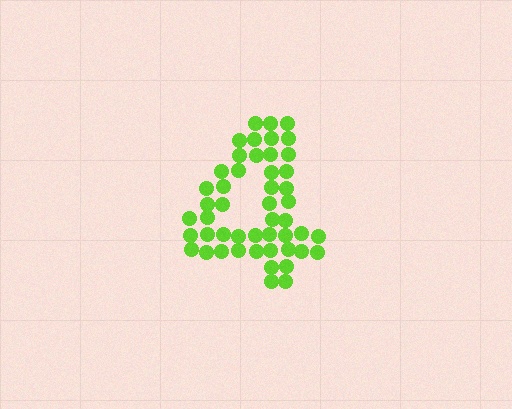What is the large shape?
The large shape is the digit 4.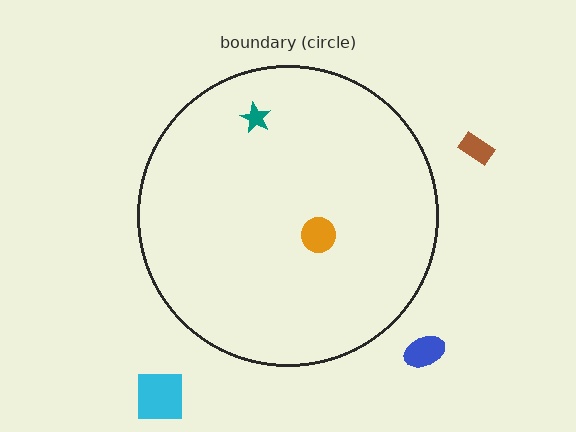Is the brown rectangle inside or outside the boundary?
Outside.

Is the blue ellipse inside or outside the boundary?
Outside.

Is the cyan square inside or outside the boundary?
Outside.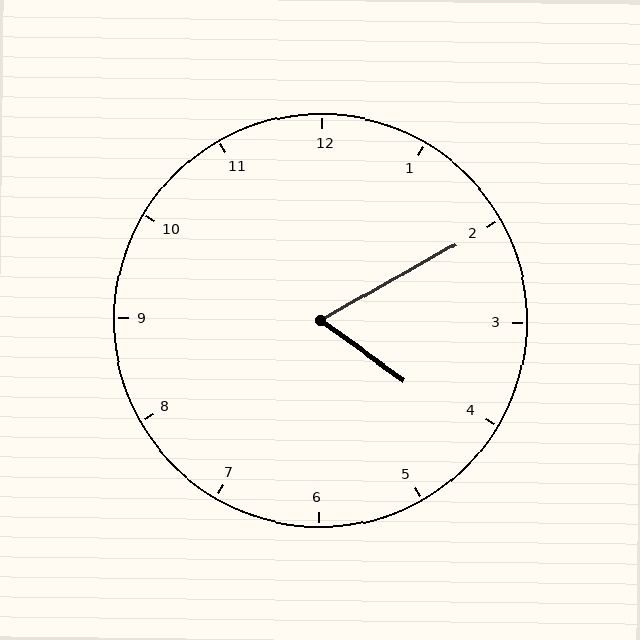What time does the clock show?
4:10.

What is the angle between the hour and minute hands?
Approximately 65 degrees.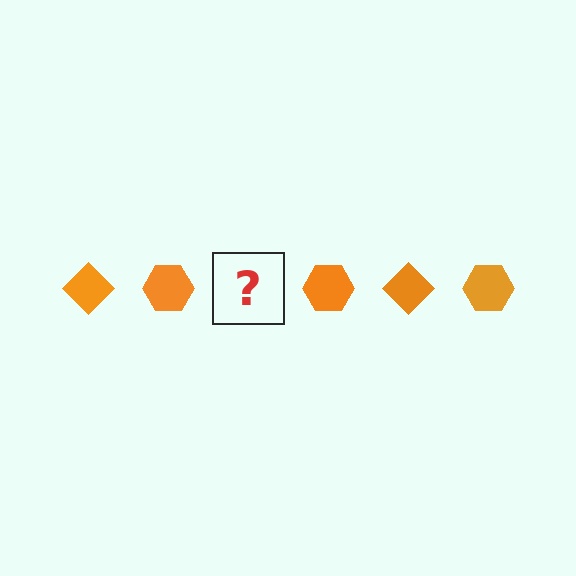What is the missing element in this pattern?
The missing element is an orange diamond.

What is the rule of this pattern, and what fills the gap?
The rule is that the pattern cycles through diamond, hexagon shapes in orange. The gap should be filled with an orange diamond.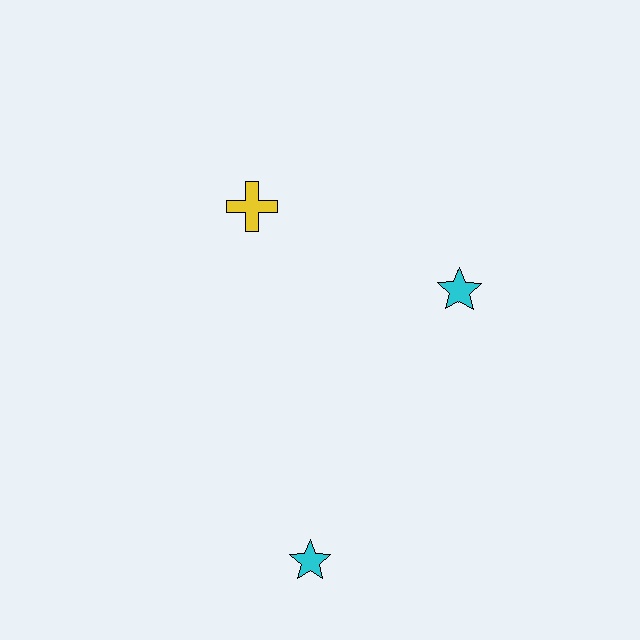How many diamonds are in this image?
There are no diamonds.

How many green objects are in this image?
There are no green objects.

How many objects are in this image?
There are 3 objects.